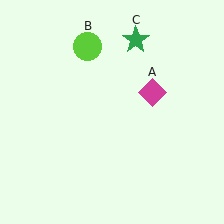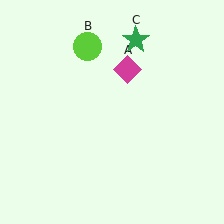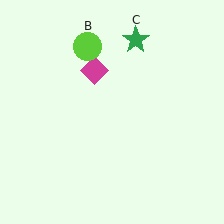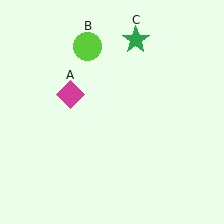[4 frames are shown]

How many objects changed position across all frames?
1 object changed position: magenta diamond (object A).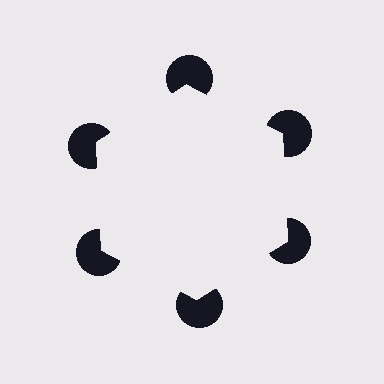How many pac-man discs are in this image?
There are 6 — one at each vertex of the illusory hexagon.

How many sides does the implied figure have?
6 sides.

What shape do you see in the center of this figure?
An illusory hexagon — its edges are inferred from the aligned wedge cuts in the pac-man discs, not physically drawn.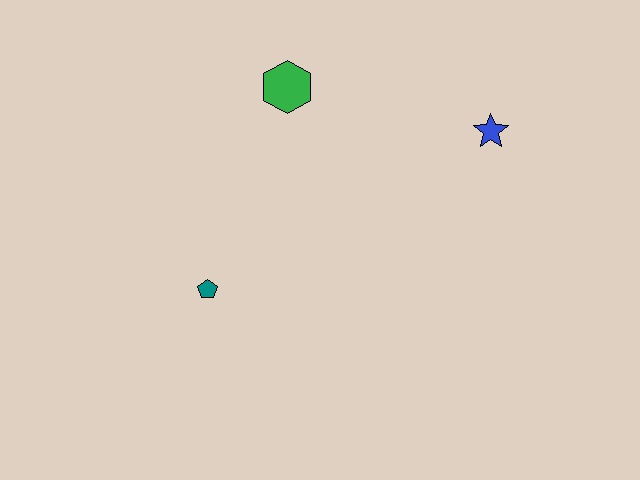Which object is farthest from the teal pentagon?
The blue star is farthest from the teal pentagon.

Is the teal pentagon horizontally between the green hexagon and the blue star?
No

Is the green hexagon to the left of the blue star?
Yes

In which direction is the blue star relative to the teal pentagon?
The blue star is to the right of the teal pentagon.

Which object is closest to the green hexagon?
The blue star is closest to the green hexagon.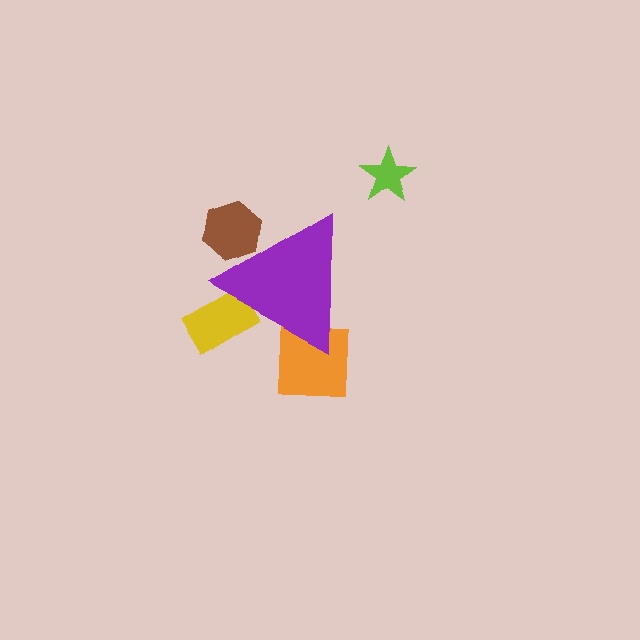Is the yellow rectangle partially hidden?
Yes, the yellow rectangle is partially hidden behind the purple triangle.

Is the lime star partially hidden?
No, the lime star is fully visible.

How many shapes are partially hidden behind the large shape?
3 shapes are partially hidden.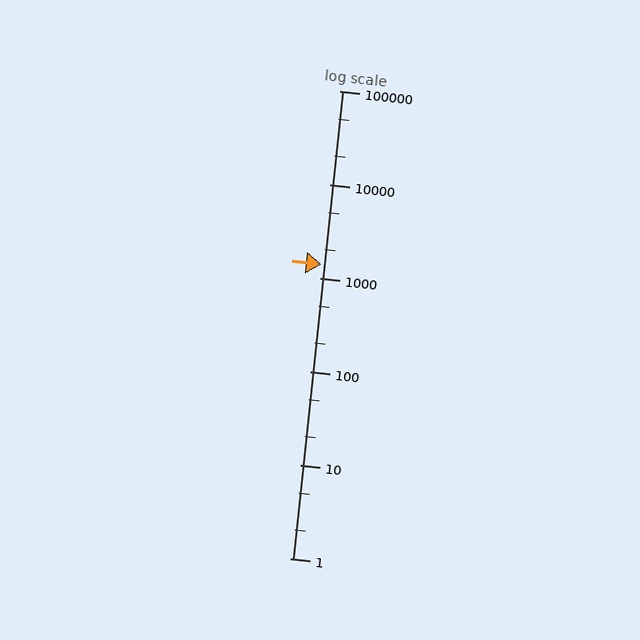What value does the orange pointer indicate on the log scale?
The pointer indicates approximately 1400.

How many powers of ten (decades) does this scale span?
The scale spans 5 decades, from 1 to 100000.